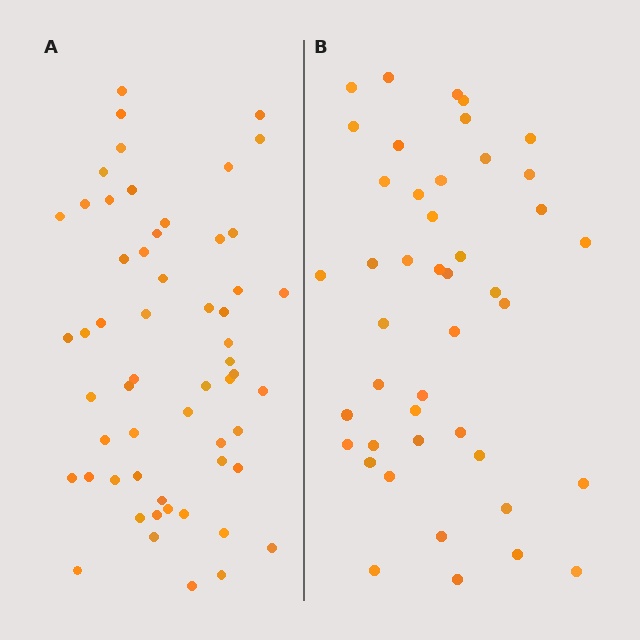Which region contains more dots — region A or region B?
Region A (the left region) has more dots.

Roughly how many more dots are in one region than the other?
Region A has approximately 15 more dots than region B.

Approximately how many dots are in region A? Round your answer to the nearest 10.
About 60 dots. (The exact count is 57, which rounds to 60.)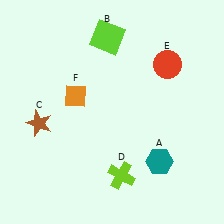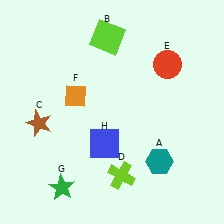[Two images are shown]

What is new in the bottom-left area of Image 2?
A blue square (H) was added in the bottom-left area of Image 2.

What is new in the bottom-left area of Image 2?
A green star (G) was added in the bottom-left area of Image 2.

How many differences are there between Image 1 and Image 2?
There are 2 differences between the two images.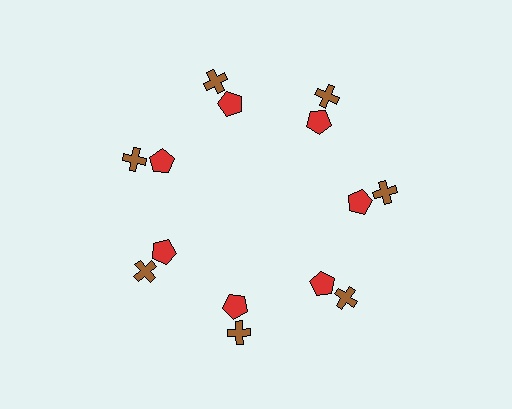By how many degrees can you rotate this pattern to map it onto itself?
The pattern maps onto itself every 51 degrees of rotation.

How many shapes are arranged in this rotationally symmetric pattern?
There are 14 shapes, arranged in 7 groups of 2.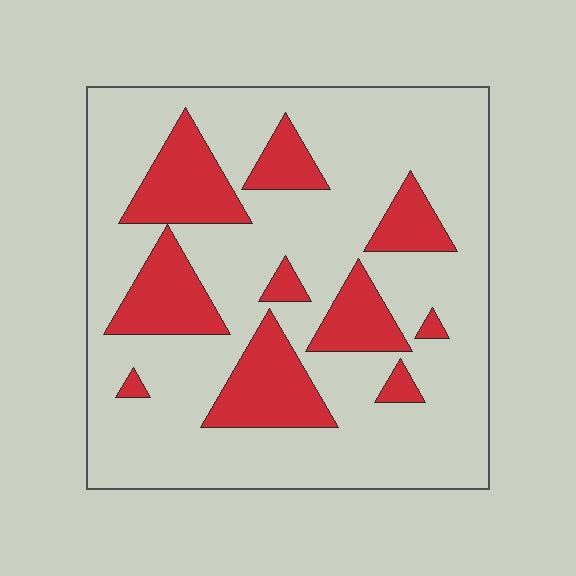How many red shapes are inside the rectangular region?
10.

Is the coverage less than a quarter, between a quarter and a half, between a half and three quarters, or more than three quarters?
Less than a quarter.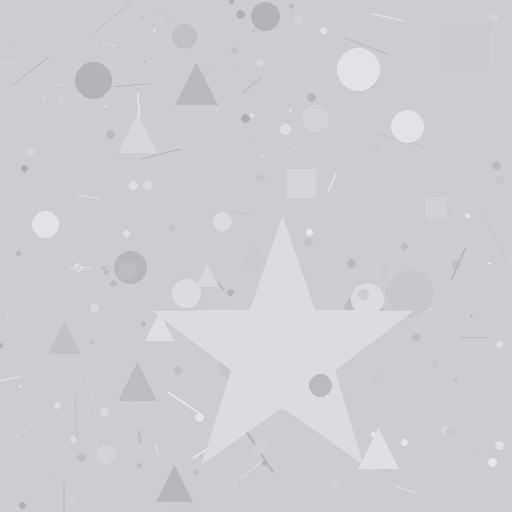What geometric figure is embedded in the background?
A star is embedded in the background.